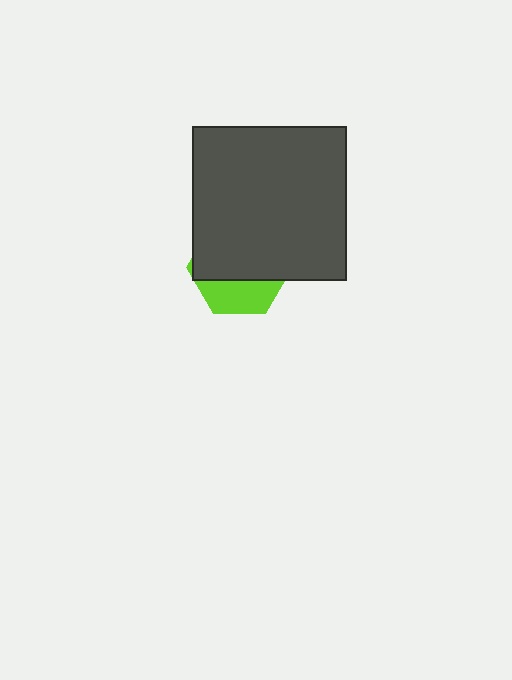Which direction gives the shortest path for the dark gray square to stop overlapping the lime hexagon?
Moving up gives the shortest separation.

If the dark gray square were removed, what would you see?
You would see the complete lime hexagon.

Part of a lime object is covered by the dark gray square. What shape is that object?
It is a hexagon.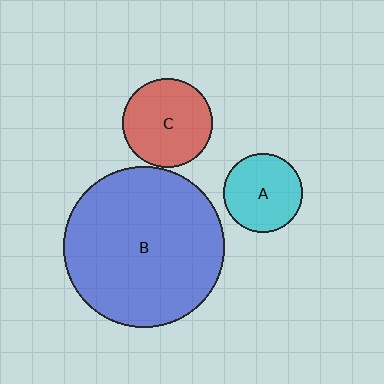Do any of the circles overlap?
No, none of the circles overlap.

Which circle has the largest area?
Circle B (blue).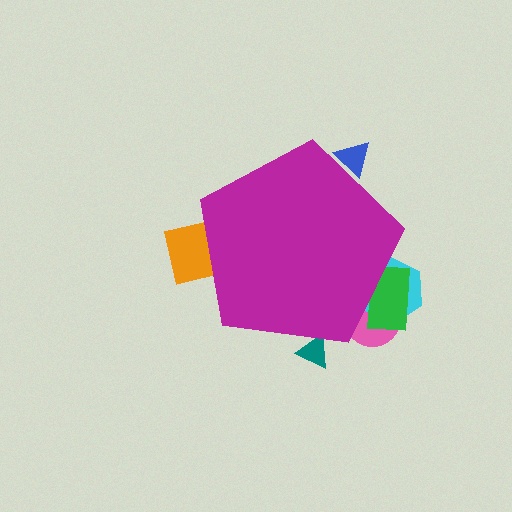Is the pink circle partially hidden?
Yes, the pink circle is partially hidden behind the magenta pentagon.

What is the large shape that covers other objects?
A magenta pentagon.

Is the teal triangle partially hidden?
Yes, the teal triangle is partially hidden behind the magenta pentagon.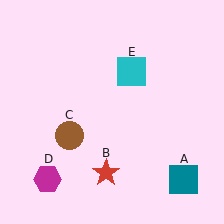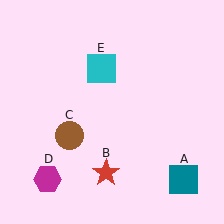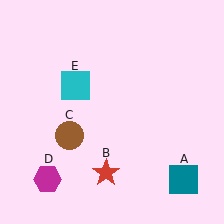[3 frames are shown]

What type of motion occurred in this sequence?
The cyan square (object E) rotated counterclockwise around the center of the scene.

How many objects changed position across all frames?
1 object changed position: cyan square (object E).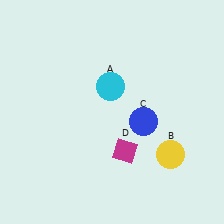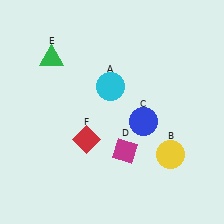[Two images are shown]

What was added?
A green triangle (E), a red diamond (F) were added in Image 2.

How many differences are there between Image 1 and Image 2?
There are 2 differences between the two images.